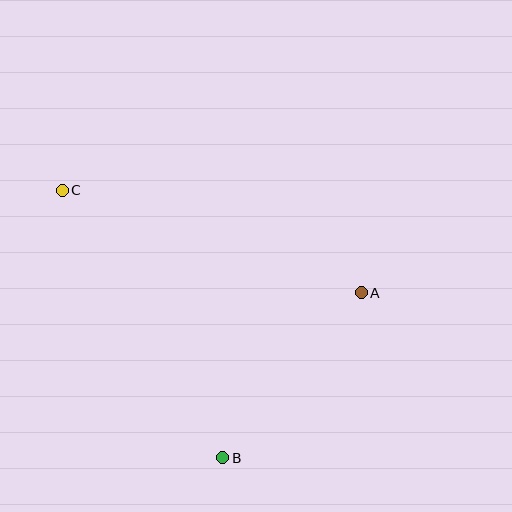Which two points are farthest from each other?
Points A and C are farthest from each other.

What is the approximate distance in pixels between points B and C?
The distance between B and C is approximately 312 pixels.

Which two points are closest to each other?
Points A and B are closest to each other.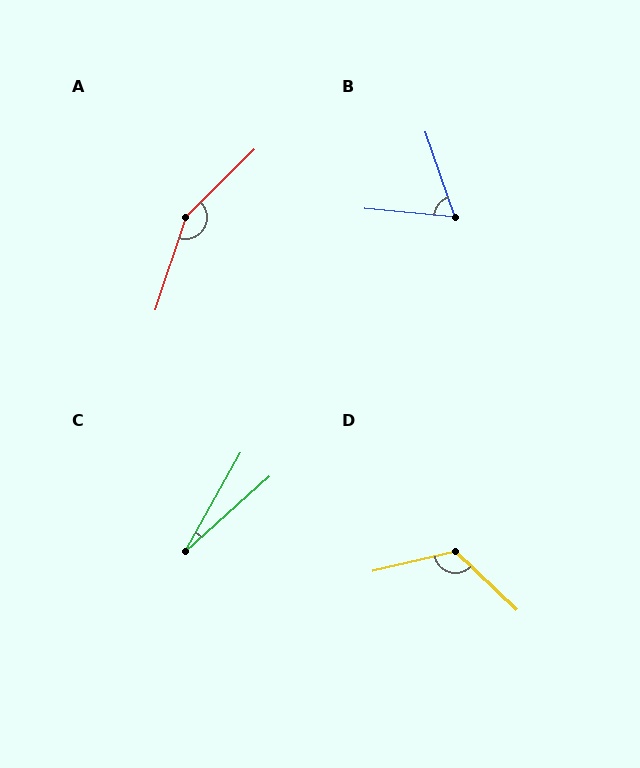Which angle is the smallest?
C, at approximately 19 degrees.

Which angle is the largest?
A, at approximately 153 degrees.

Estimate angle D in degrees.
Approximately 123 degrees.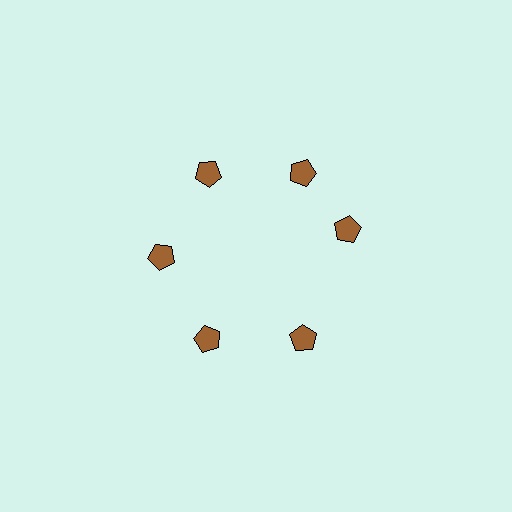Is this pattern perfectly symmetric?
No. The 6 brown pentagons are arranged in a ring, but one element near the 3 o'clock position is rotated out of alignment along the ring, breaking the 6-fold rotational symmetry.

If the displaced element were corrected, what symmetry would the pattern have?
It would have 6-fold rotational symmetry — the pattern would map onto itself every 60 degrees.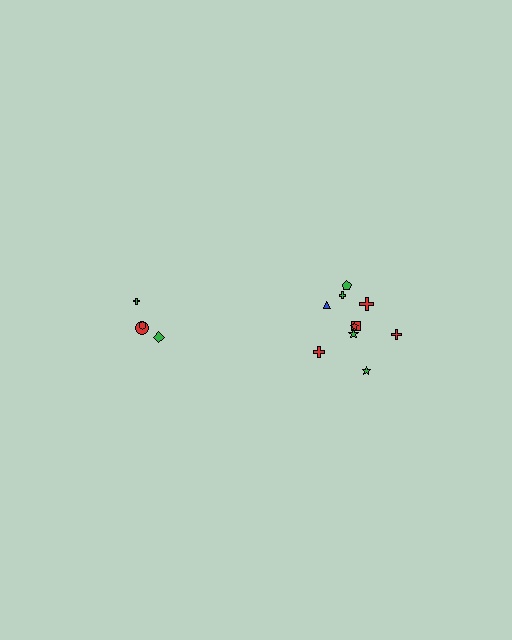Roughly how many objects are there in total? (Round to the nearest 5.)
Roughly 15 objects in total.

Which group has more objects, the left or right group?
The right group.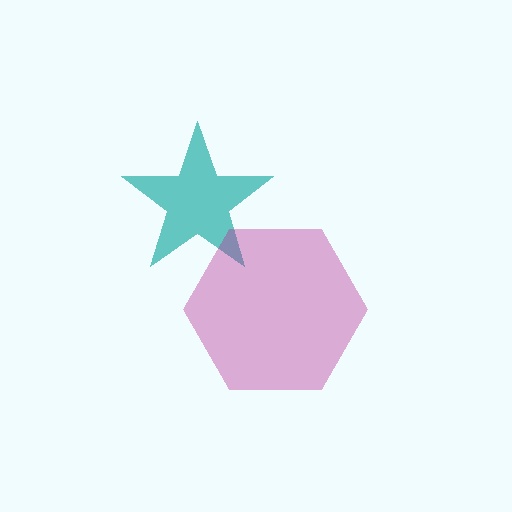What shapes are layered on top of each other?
The layered shapes are: a teal star, a magenta hexagon.